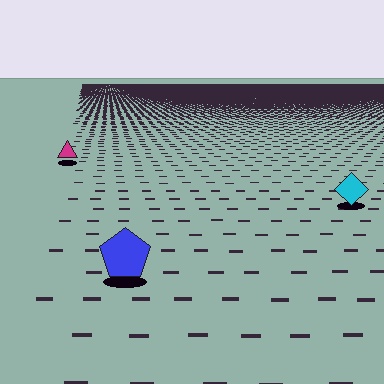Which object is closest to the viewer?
The blue pentagon is closest. The texture marks near it are larger and more spread out.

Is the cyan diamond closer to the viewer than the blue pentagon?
No. The blue pentagon is closer — you can tell from the texture gradient: the ground texture is coarser near it.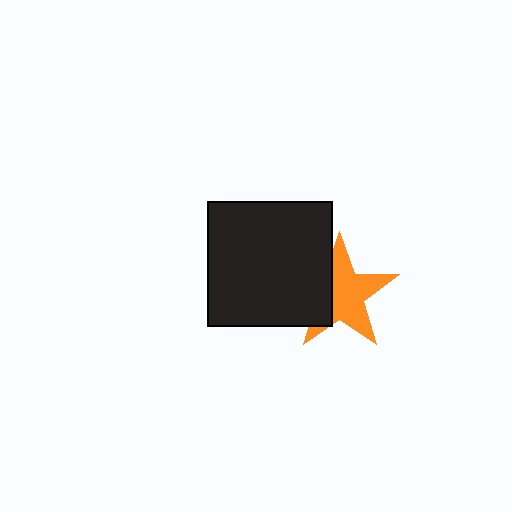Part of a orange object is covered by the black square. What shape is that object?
It is a star.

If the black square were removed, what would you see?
You would see the complete orange star.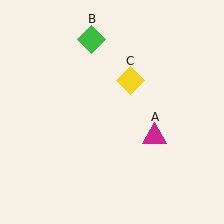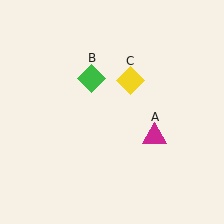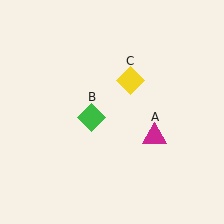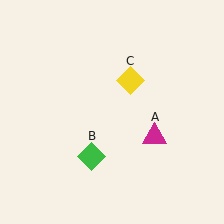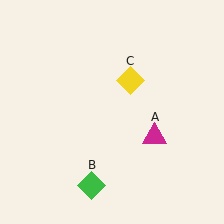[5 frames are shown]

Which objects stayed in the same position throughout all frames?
Magenta triangle (object A) and yellow diamond (object C) remained stationary.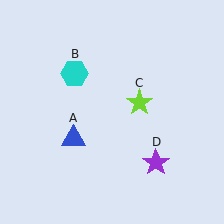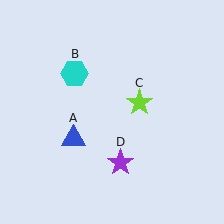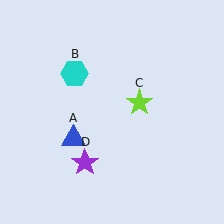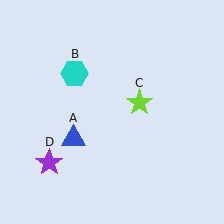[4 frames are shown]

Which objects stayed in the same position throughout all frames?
Blue triangle (object A) and cyan hexagon (object B) and lime star (object C) remained stationary.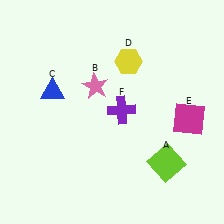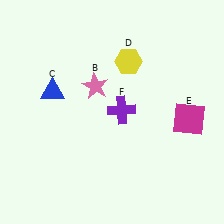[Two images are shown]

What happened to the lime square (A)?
The lime square (A) was removed in Image 2. It was in the bottom-right area of Image 1.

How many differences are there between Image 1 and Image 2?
There is 1 difference between the two images.